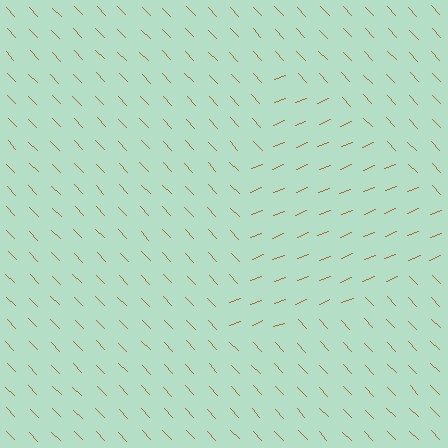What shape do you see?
I see a triangle.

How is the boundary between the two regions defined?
The boundary is defined purely by a change in line orientation (approximately 68 degrees difference). All lines are the same color and thickness.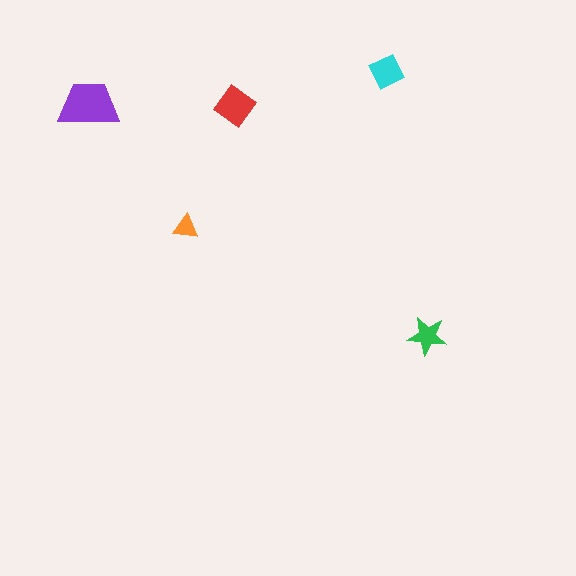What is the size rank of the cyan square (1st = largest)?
3rd.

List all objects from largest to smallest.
The purple trapezoid, the red diamond, the cyan square, the green star, the orange triangle.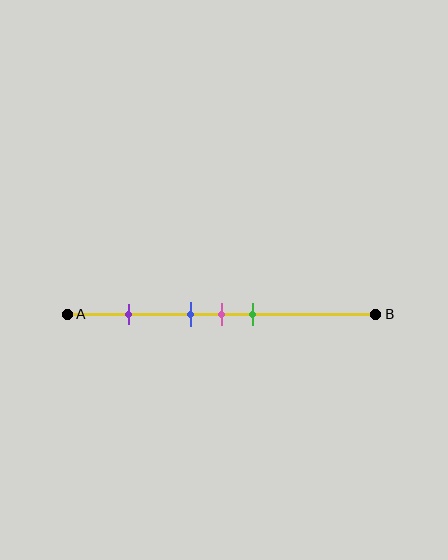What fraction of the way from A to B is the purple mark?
The purple mark is approximately 20% (0.2) of the way from A to B.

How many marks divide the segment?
There are 4 marks dividing the segment.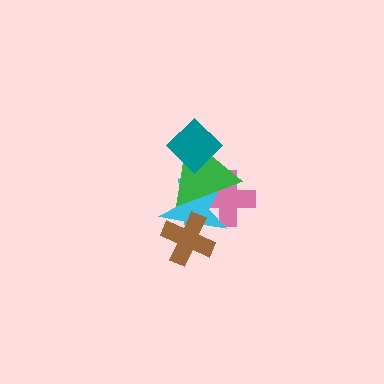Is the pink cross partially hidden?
Yes, it is partially covered by another shape.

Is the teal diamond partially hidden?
No, no other shape covers it.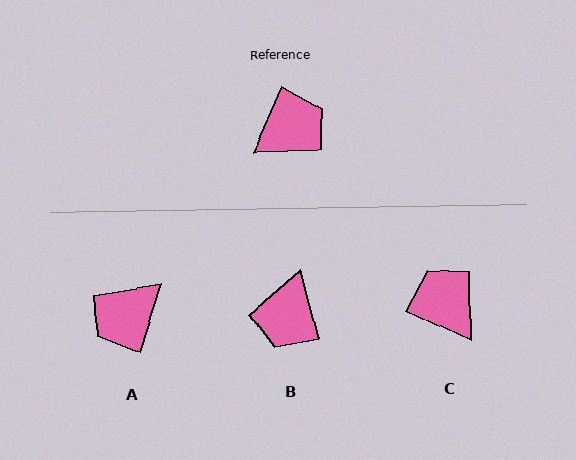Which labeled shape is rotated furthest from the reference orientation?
A, about 173 degrees away.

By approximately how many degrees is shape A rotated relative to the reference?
Approximately 173 degrees clockwise.